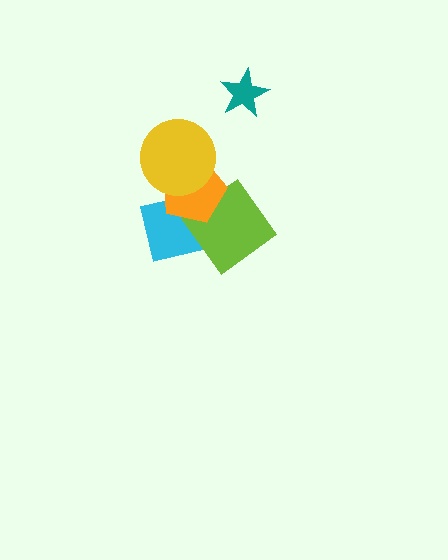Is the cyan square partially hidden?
Yes, it is partially covered by another shape.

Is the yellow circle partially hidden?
No, no other shape covers it.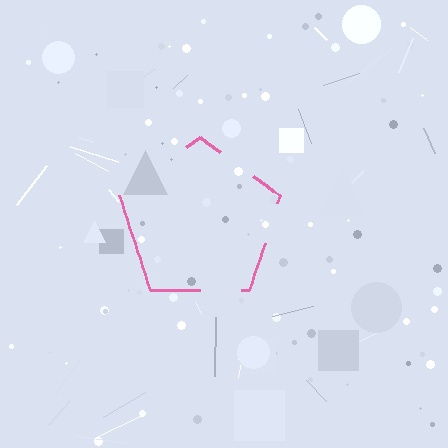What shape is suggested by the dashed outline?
The dashed outline suggests a pentagon.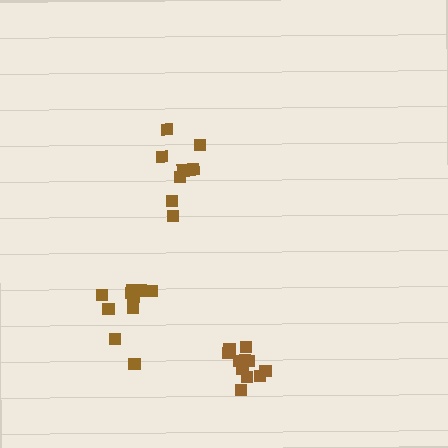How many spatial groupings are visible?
There are 3 spatial groupings.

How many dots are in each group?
Group 1: 10 dots, Group 2: 11 dots, Group 3: 10 dots (31 total).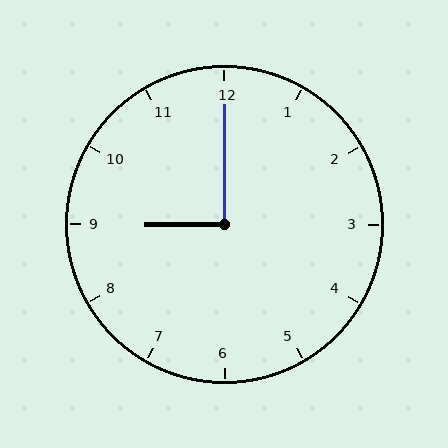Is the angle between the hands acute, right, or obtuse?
It is right.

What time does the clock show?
9:00.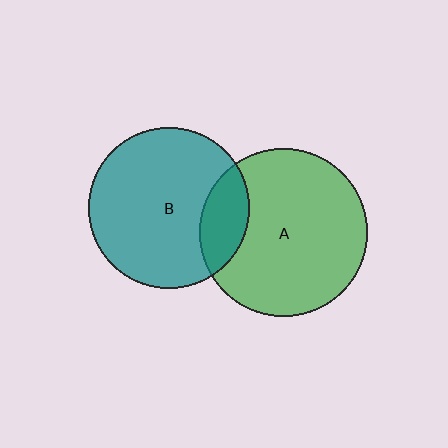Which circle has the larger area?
Circle A (green).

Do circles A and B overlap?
Yes.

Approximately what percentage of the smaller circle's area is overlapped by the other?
Approximately 20%.